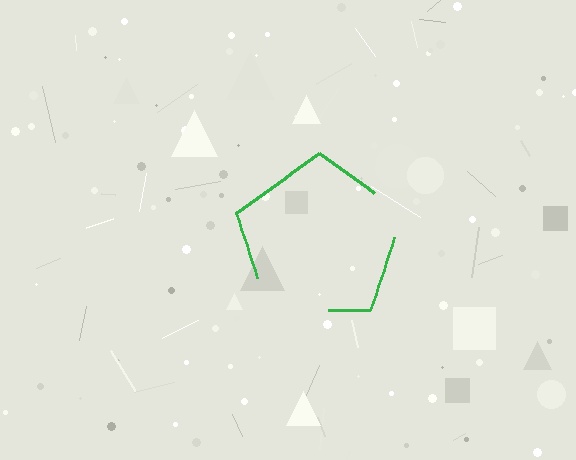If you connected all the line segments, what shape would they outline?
They would outline a pentagon.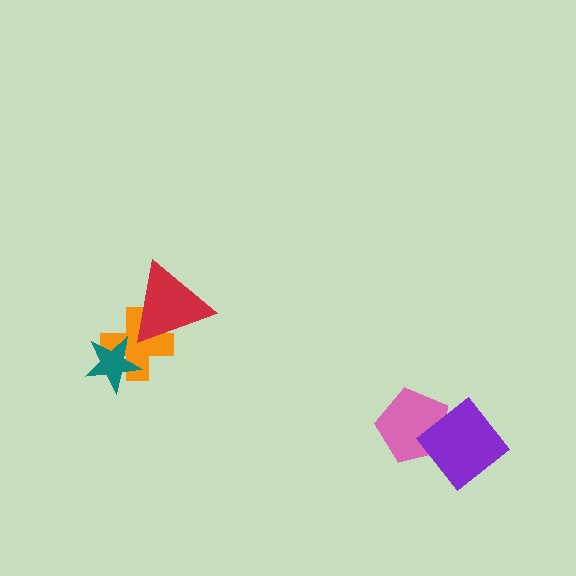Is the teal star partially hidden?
No, no other shape covers it.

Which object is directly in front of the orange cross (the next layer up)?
The red triangle is directly in front of the orange cross.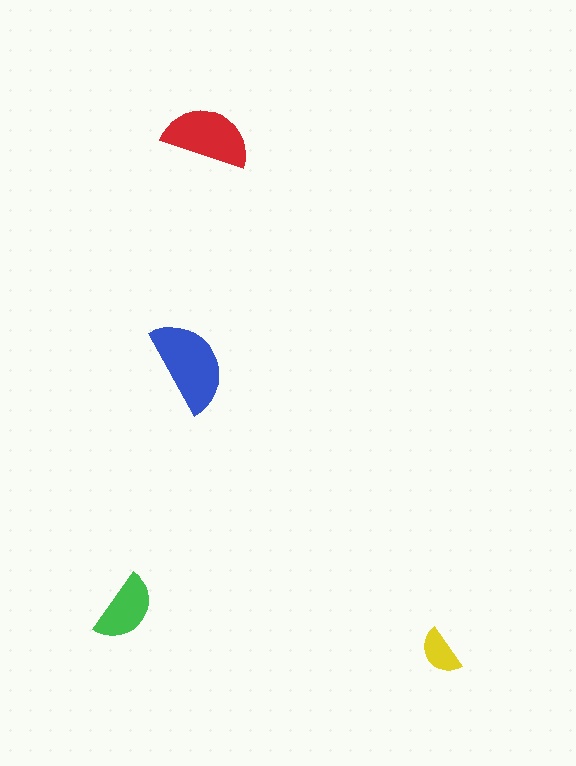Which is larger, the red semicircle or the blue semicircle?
The blue one.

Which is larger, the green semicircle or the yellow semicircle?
The green one.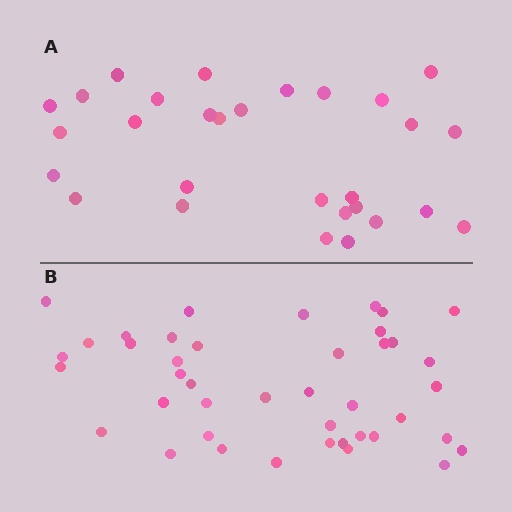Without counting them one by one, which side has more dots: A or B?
Region B (the bottom region) has more dots.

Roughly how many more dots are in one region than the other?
Region B has approximately 15 more dots than region A.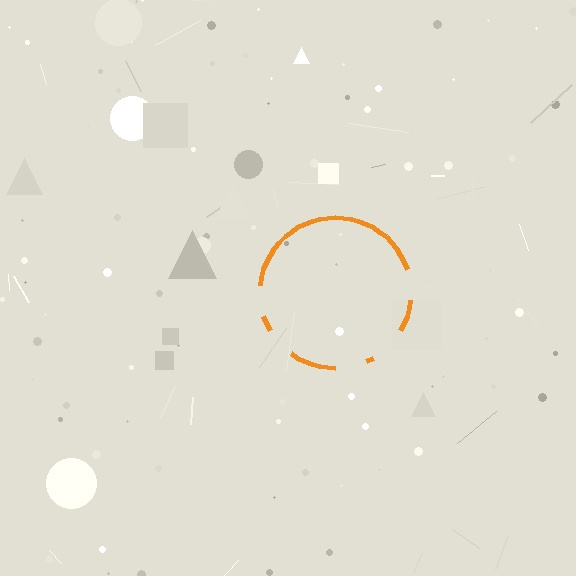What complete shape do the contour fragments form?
The contour fragments form a circle.